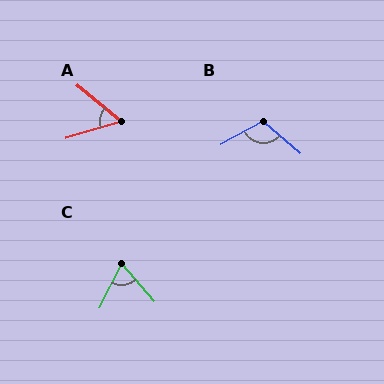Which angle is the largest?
B, at approximately 110 degrees.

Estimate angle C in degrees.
Approximately 68 degrees.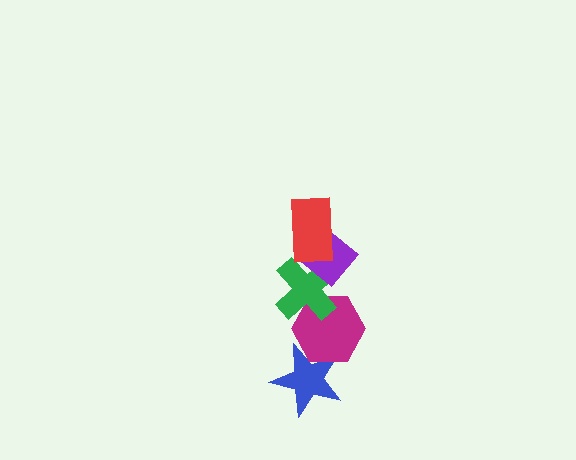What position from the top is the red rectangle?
The red rectangle is 1st from the top.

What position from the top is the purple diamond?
The purple diamond is 2nd from the top.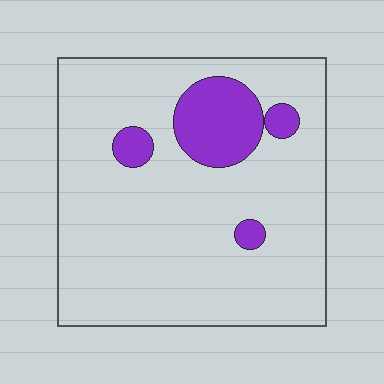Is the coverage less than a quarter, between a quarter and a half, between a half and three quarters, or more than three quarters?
Less than a quarter.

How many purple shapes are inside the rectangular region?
4.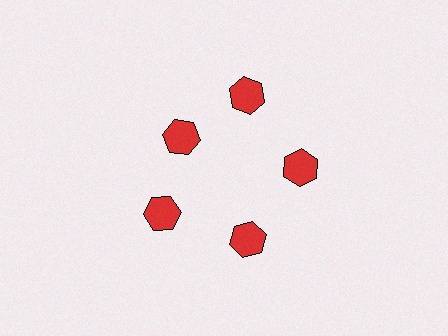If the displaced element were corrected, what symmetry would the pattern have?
It would have 5-fold rotational symmetry — the pattern would map onto itself every 72 degrees.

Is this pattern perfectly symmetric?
No. The 5 red hexagons are arranged in a ring, but one element near the 10 o'clock position is pulled inward toward the center, breaking the 5-fold rotational symmetry.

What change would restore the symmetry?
The symmetry would be restored by moving it outward, back onto the ring so that all 5 hexagons sit at equal angles and equal distance from the center.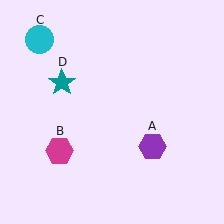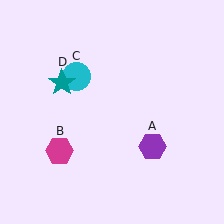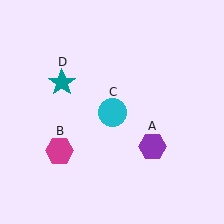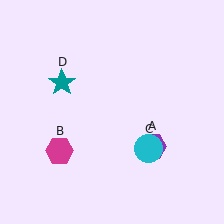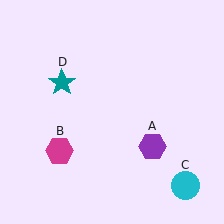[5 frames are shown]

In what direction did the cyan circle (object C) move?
The cyan circle (object C) moved down and to the right.